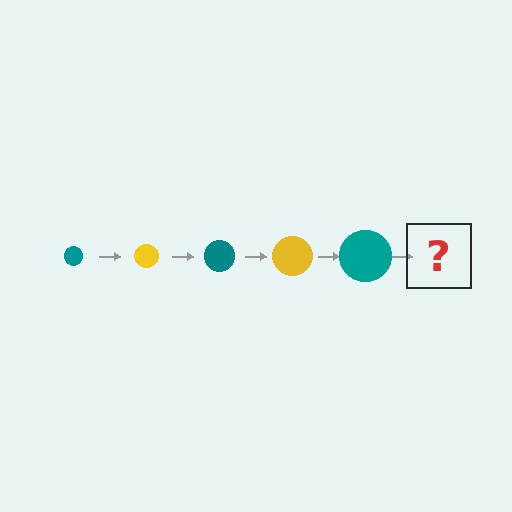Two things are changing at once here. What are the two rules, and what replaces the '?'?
The two rules are that the circle grows larger each step and the color cycles through teal and yellow. The '?' should be a yellow circle, larger than the previous one.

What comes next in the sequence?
The next element should be a yellow circle, larger than the previous one.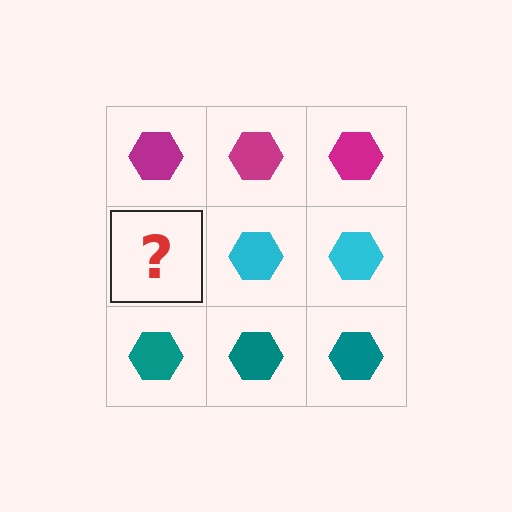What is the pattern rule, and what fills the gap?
The rule is that each row has a consistent color. The gap should be filled with a cyan hexagon.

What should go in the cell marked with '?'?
The missing cell should contain a cyan hexagon.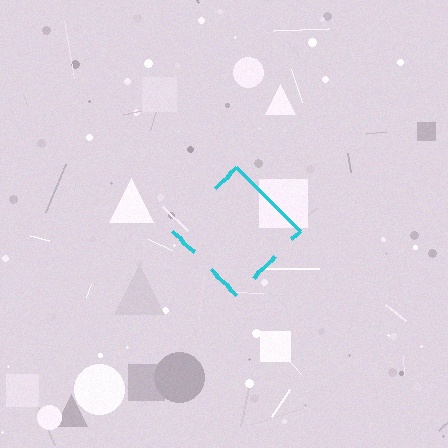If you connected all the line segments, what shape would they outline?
They would outline a diamond.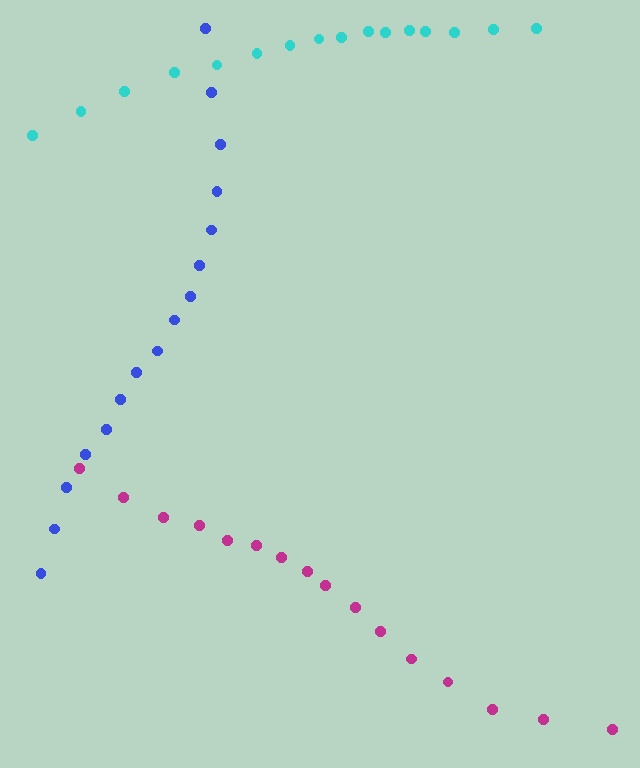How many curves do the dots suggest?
There are 3 distinct paths.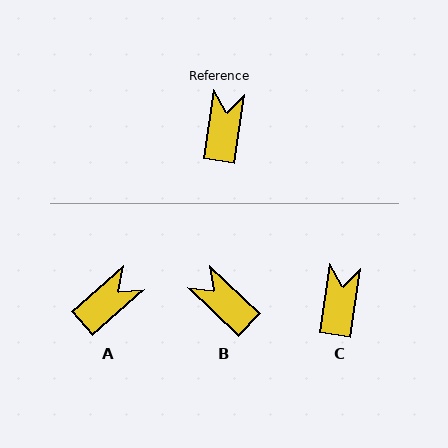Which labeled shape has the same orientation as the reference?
C.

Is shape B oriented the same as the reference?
No, it is off by about 54 degrees.